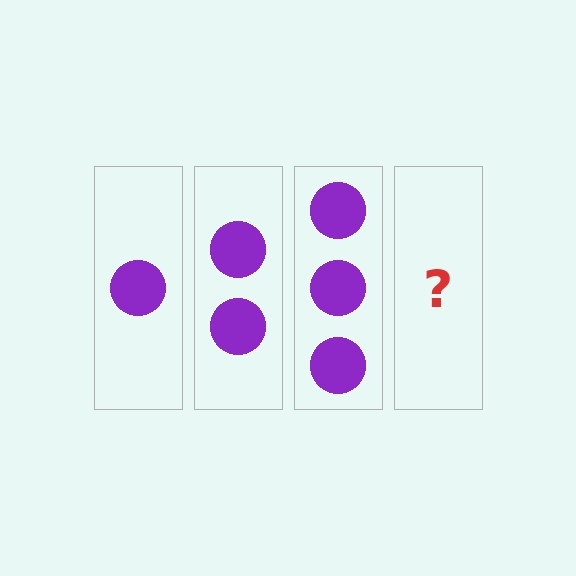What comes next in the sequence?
The next element should be 4 circles.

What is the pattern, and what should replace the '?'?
The pattern is that each step adds one more circle. The '?' should be 4 circles.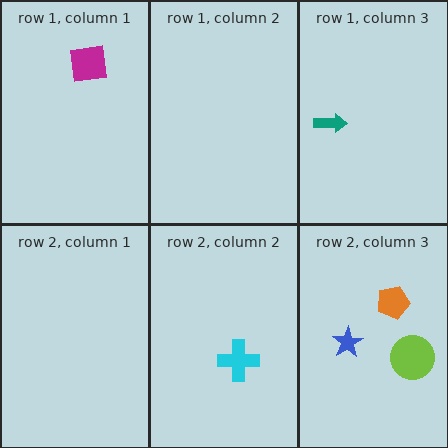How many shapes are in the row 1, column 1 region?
1.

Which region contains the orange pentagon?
The row 2, column 3 region.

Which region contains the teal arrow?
The row 1, column 3 region.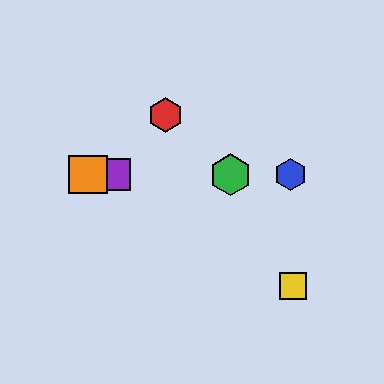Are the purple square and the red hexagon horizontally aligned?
No, the purple square is at y≈175 and the red hexagon is at y≈115.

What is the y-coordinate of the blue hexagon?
The blue hexagon is at y≈175.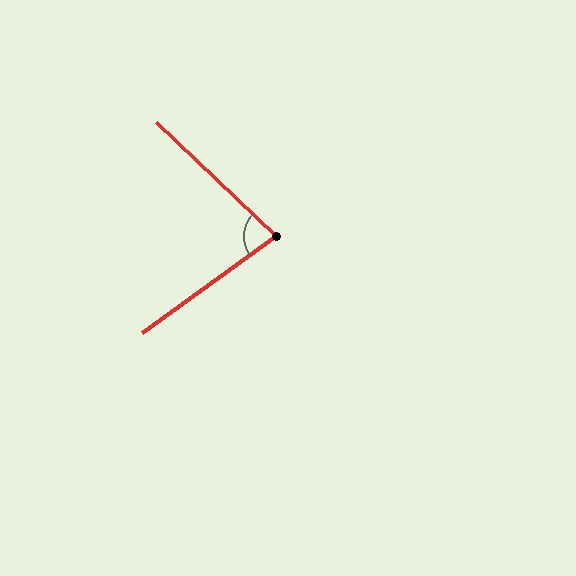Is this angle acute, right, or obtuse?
It is acute.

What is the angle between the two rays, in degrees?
Approximately 80 degrees.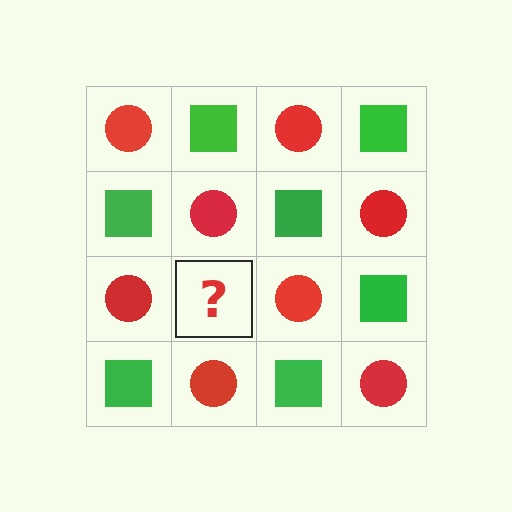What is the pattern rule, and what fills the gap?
The rule is that it alternates red circle and green square in a checkerboard pattern. The gap should be filled with a green square.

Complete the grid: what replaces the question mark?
The question mark should be replaced with a green square.